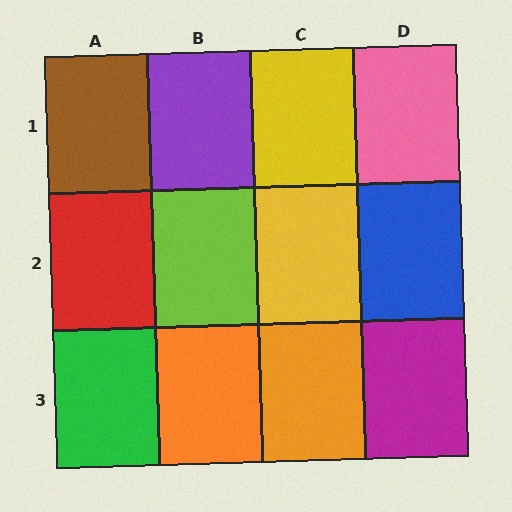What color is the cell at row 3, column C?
Orange.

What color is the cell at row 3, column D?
Magenta.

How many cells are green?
1 cell is green.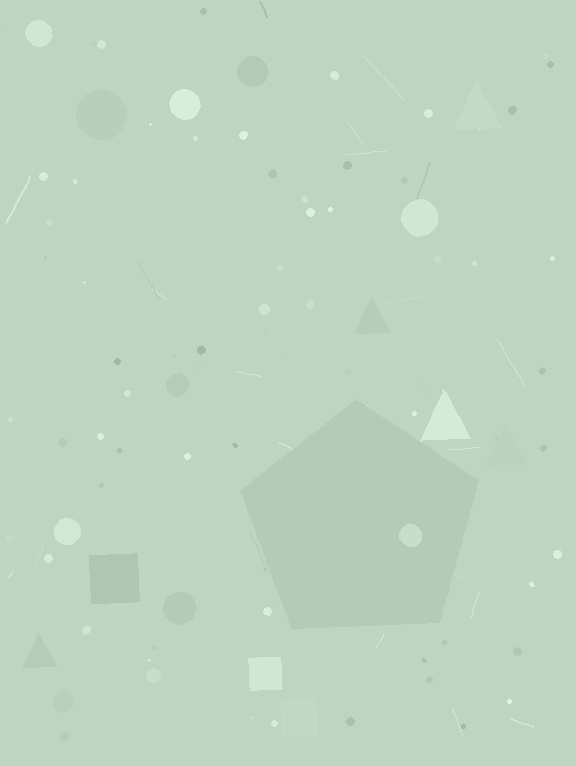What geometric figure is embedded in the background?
A pentagon is embedded in the background.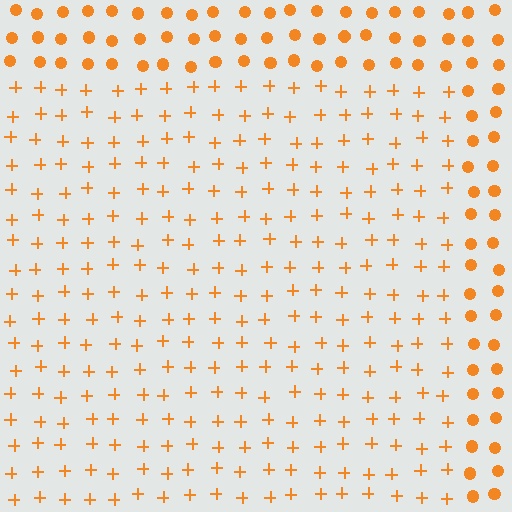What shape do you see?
I see a rectangle.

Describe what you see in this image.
The image is filled with small orange elements arranged in a uniform grid. A rectangle-shaped region contains plus signs, while the surrounding area contains circles. The boundary is defined purely by the change in element shape.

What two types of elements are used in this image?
The image uses plus signs inside the rectangle region and circles outside it.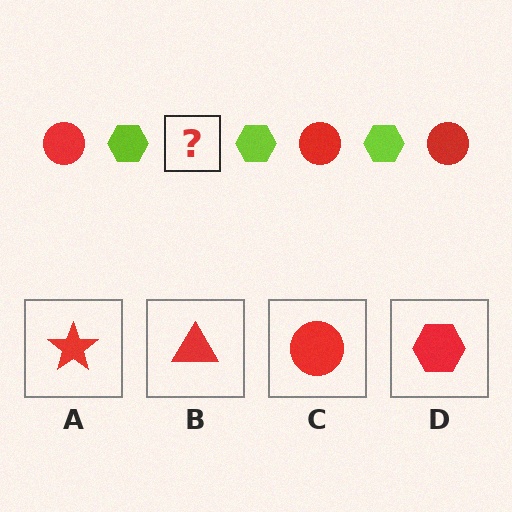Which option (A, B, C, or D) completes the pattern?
C.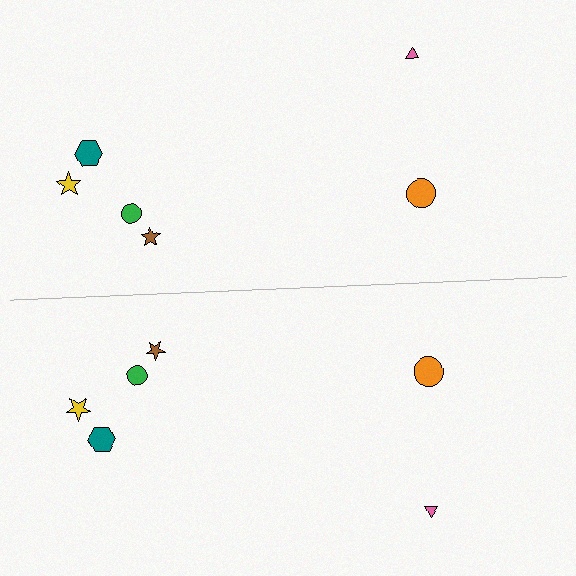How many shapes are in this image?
There are 12 shapes in this image.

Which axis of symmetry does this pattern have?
The pattern has a horizontal axis of symmetry running through the center of the image.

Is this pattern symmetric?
Yes, this pattern has bilateral (reflection) symmetry.